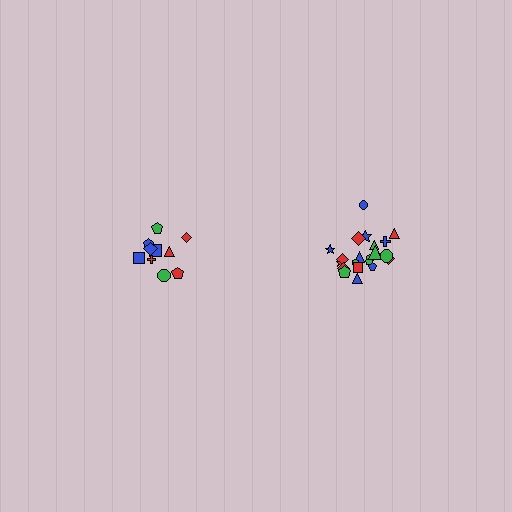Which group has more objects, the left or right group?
The right group.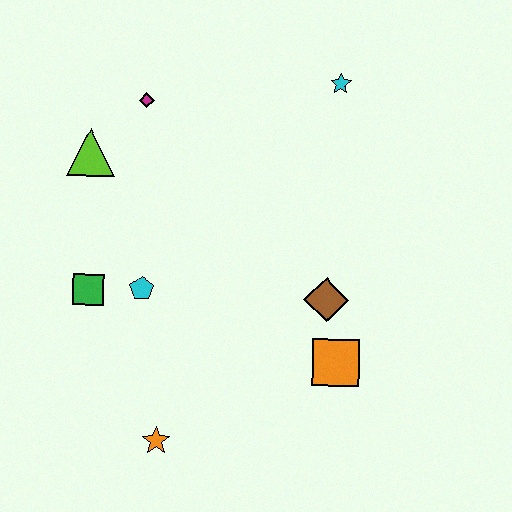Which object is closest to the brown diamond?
The orange square is closest to the brown diamond.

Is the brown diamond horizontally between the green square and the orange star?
No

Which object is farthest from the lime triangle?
The orange square is farthest from the lime triangle.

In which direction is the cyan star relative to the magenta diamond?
The cyan star is to the right of the magenta diamond.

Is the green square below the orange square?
No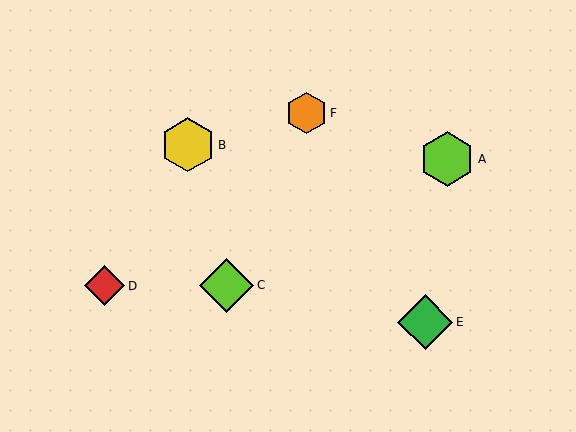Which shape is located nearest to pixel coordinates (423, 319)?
The green diamond (labeled E) at (425, 322) is nearest to that location.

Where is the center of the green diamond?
The center of the green diamond is at (425, 322).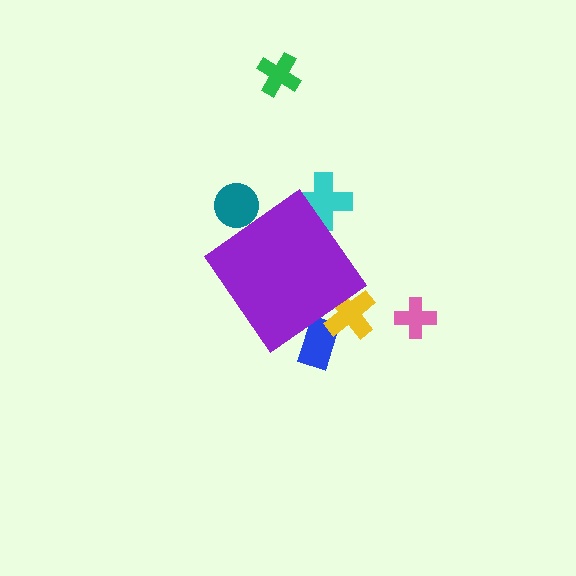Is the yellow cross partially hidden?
Yes, the yellow cross is partially hidden behind the purple diamond.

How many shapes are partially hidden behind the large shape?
4 shapes are partially hidden.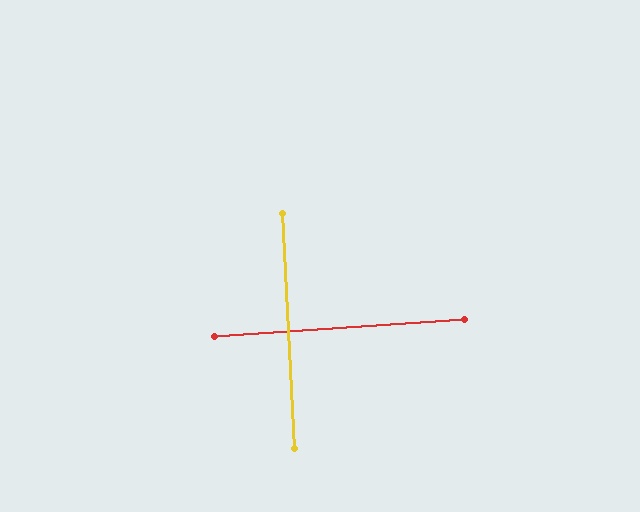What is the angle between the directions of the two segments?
Approximately 89 degrees.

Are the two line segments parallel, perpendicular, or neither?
Perpendicular — they meet at approximately 89°.